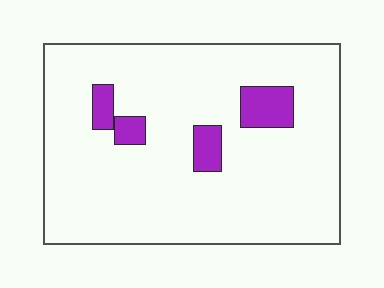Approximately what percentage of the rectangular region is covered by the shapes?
Approximately 10%.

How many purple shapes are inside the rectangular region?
4.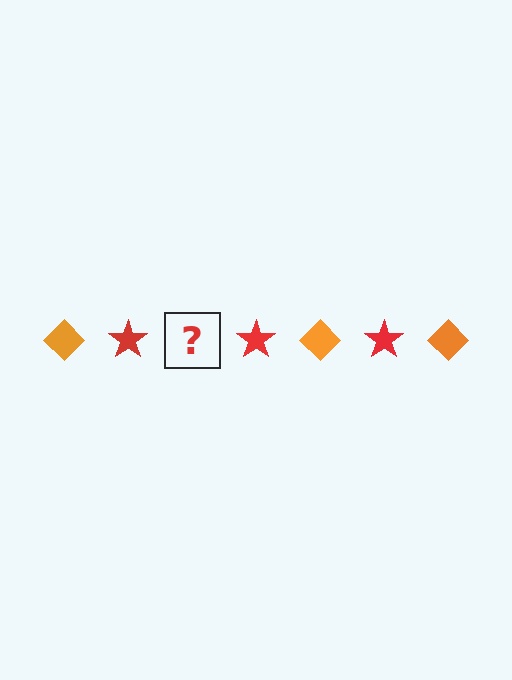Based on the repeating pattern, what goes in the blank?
The blank should be an orange diamond.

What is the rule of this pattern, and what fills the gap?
The rule is that the pattern alternates between orange diamond and red star. The gap should be filled with an orange diamond.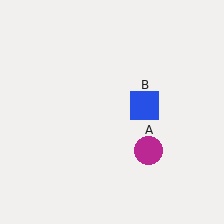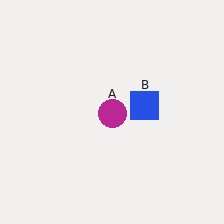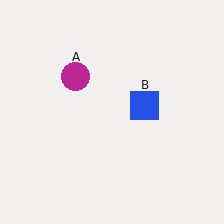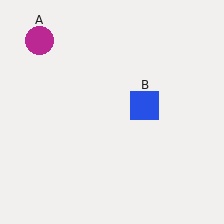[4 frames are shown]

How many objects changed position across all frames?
1 object changed position: magenta circle (object A).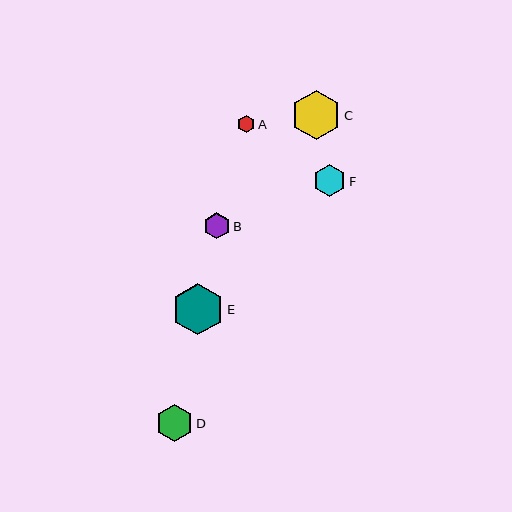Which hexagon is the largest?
Hexagon E is the largest with a size of approximately 52 pixels.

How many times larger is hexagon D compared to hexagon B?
Hexagon D is approximately 1.4 times the size of hexagon B.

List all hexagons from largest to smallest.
From largest to smallest: E, C, D, F, B, A.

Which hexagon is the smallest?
Hexagon A is the smallest with a size of approximately 17 pixels.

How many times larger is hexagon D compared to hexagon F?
Hexagon D is approximately 1.2 times the size of hexagon F.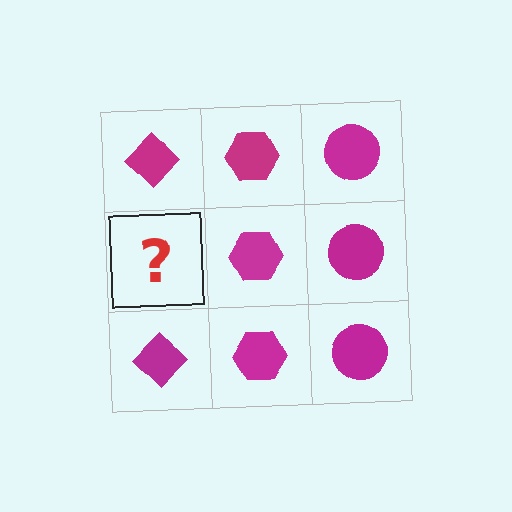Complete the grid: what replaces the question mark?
The question mark should be replaced with a magenta diamond.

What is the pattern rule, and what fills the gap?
The rule is that each column has a consistent shape. The gap should be filled with a magenta diamond.